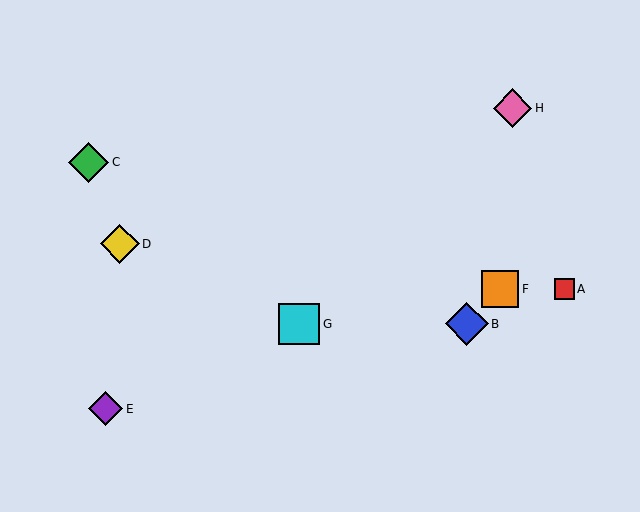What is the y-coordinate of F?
Object F is at y≈289.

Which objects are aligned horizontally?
Objects A, F are aligned horizontally.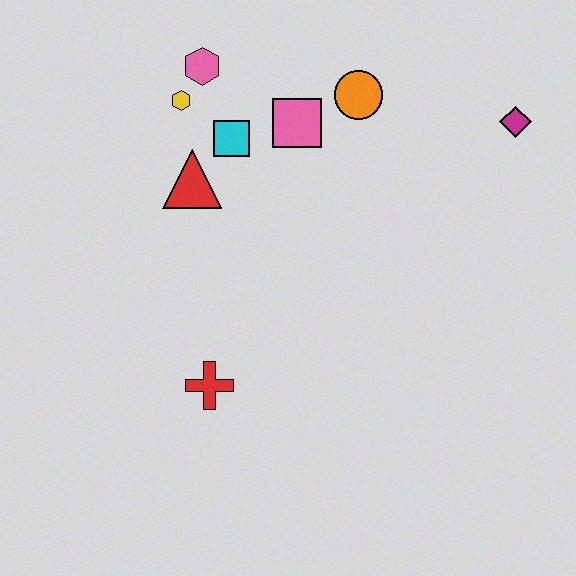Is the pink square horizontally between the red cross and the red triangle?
No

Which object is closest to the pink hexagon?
The yellow hexagon is closest to the pink hexagon.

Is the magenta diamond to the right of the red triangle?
Yes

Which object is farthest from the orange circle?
The red cross is farthest from the orange circle.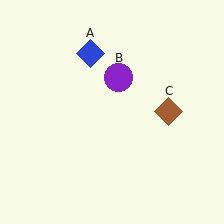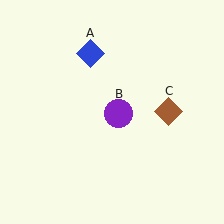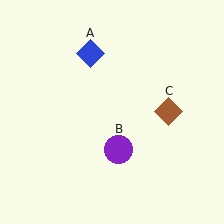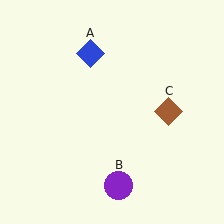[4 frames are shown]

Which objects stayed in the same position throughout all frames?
Blue diamond (object A) and brown diamond (object C) remained stationary.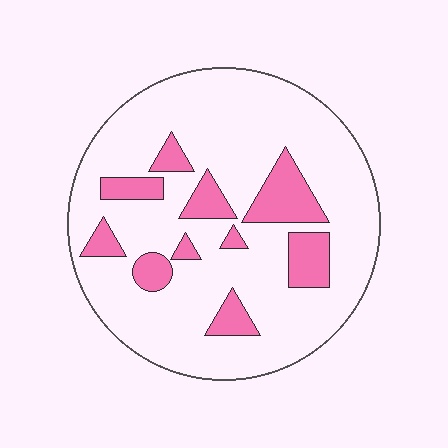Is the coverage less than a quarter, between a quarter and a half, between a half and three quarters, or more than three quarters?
Less than a quarter.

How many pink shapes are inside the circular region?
10.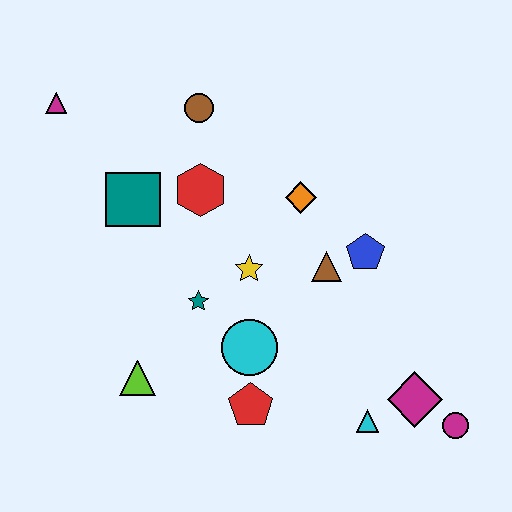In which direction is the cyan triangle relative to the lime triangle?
The cyan triangle is to the right of the lime triangle.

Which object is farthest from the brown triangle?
The magenta triangle is farthest from the brown triangle.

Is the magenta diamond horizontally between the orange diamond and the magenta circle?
Yes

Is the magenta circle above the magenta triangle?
No